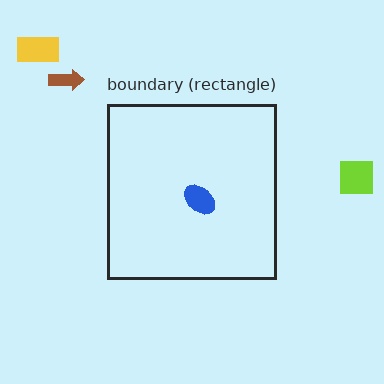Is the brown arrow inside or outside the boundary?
Outside.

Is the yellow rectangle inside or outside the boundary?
Outside.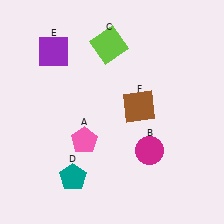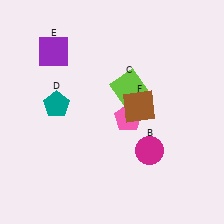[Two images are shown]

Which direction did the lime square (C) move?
The lime square (C) moved down.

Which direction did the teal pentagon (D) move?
The teal pentagon (D) moved up.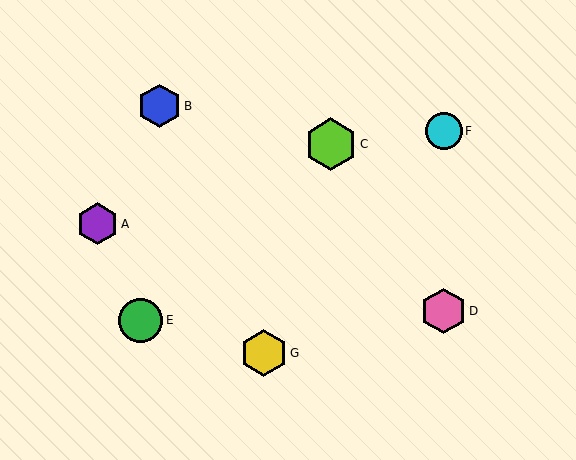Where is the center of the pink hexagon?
The center of the pink hexagon is at (443, 311).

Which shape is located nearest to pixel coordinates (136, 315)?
The green circle (labeled E) at (140, 320) is nearest to that location.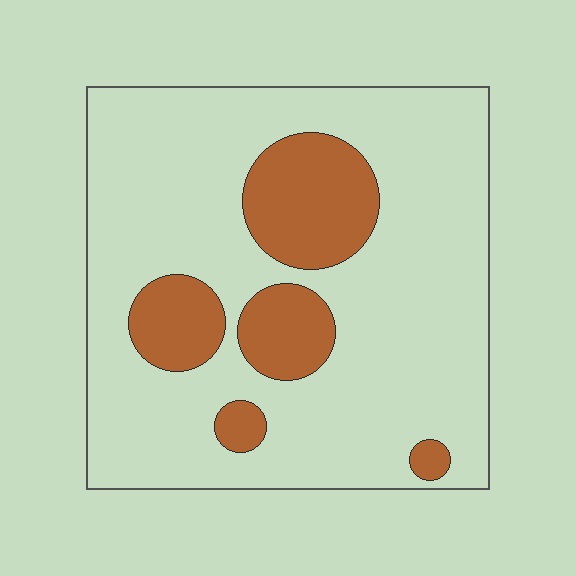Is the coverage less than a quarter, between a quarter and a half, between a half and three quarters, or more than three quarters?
Less than a quarter.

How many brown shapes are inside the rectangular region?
5.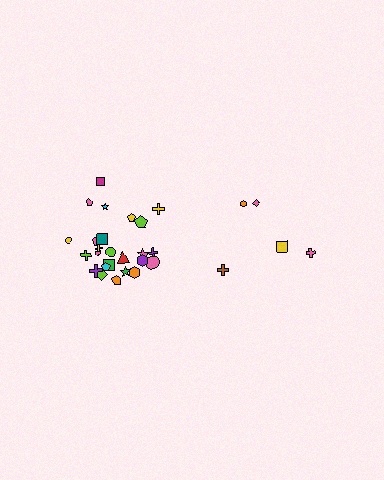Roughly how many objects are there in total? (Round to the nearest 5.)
Roughly 30 objects in total.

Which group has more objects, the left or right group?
The left group.